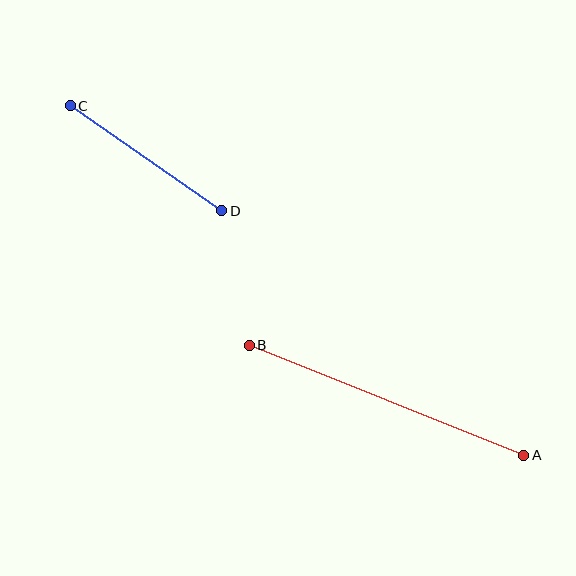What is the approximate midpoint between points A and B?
The midpoint is at approximately (386, 400) pixels.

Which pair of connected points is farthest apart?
Points A and B are farthest apart.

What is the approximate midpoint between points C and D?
The midpoint is at approximately (146, 158) pixels.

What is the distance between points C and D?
The distance is approximately 185 pixels.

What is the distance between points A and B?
The distance is approximately 296 pixels.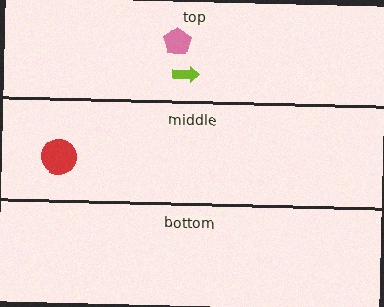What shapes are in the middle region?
The red circle.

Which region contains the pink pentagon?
The top region.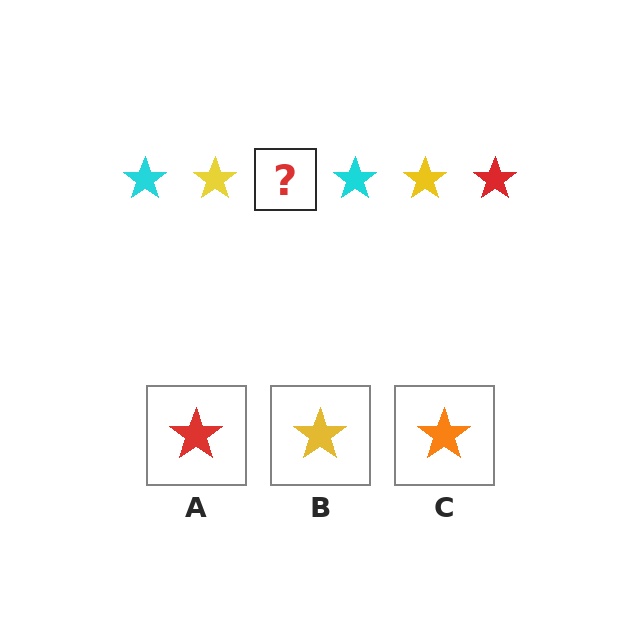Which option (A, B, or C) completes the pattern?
A.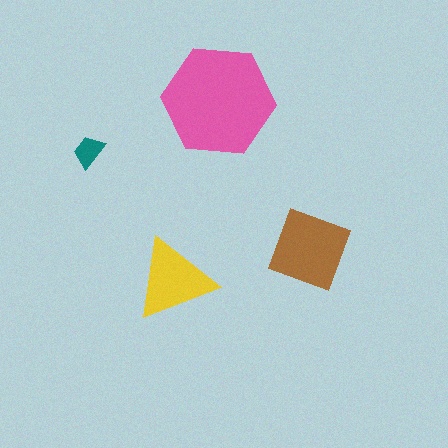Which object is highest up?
The pink hexagon is topmost.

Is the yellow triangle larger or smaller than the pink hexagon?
Smaller.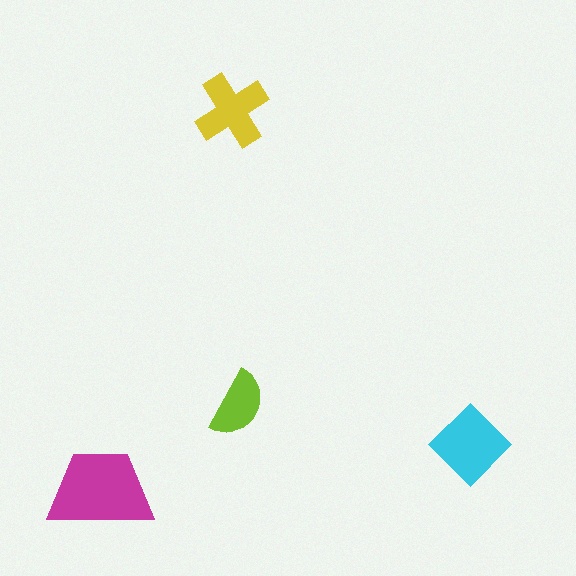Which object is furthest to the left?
The magenta trapezoid is leftmost.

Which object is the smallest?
The lime semicircle.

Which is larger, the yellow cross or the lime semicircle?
The yellow cross.